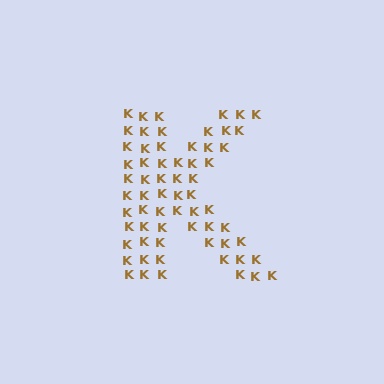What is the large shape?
The large shape is the letter K.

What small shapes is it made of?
It is made of small letter K's.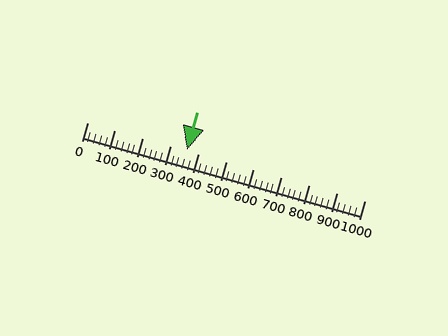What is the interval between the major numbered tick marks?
The major tick marks are spaced 100 units apart.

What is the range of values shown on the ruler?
The ruler shows values from 0 to 1000.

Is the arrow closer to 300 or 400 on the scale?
The arrow is closer to 400.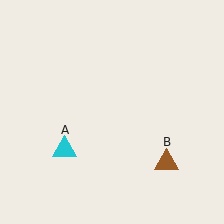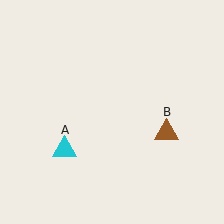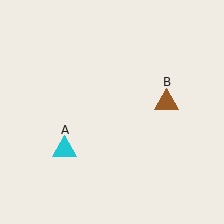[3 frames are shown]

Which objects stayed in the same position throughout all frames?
Cyan triangle (object A) remained stationary.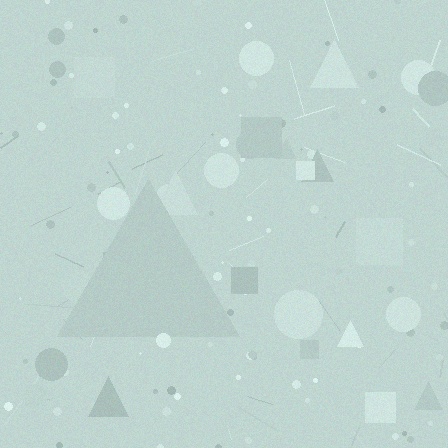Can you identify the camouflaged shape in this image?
The camouflaged shape is a triangle.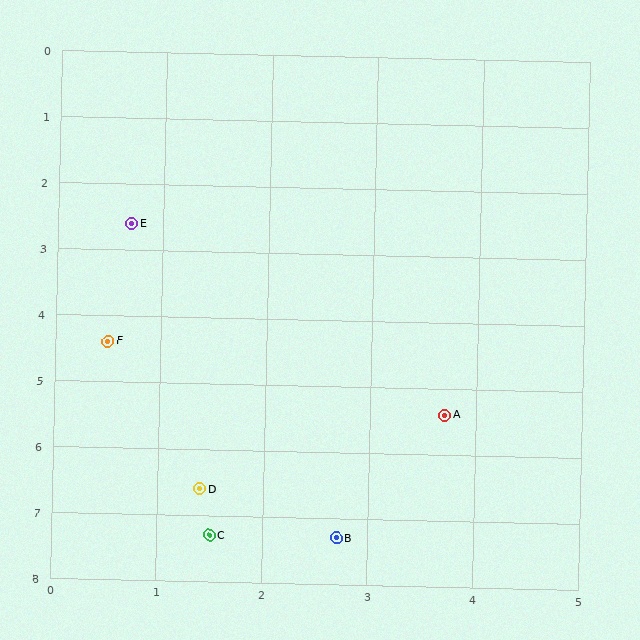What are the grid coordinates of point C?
Point C is at approximately (1.5, 7.3).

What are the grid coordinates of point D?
Point D is at approximately (1.4, 6.6).